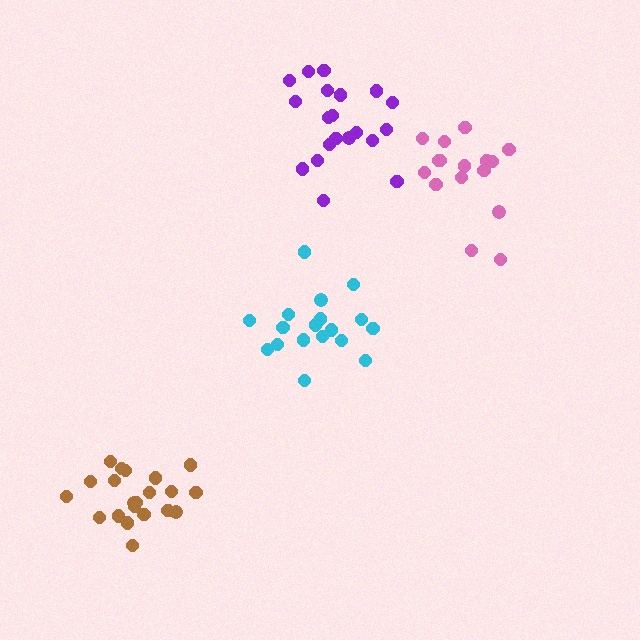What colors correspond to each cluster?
The clusters are colored: brown, purple, pink, cyan.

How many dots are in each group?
Group 1: 21 dots, Group 2: 20 dots, Group 3: 16 dots, Group 4: 18 dots (75 total).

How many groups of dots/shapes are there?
There are 4 groups.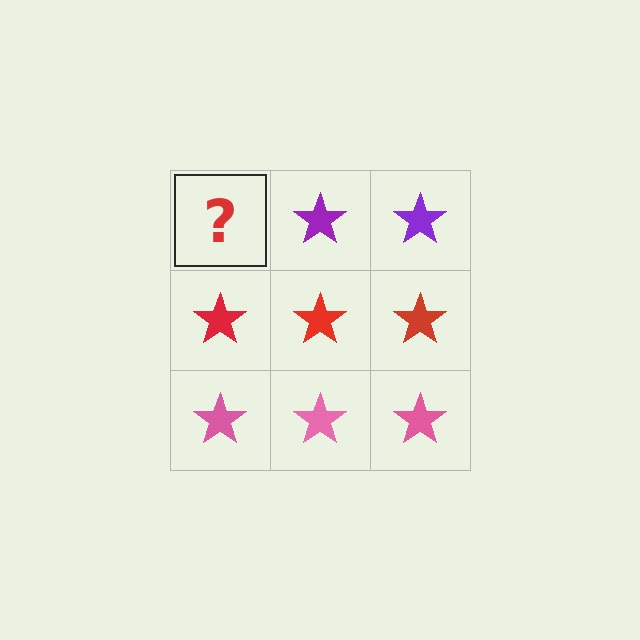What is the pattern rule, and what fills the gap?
The rule is that each row has a consistent color. The gap should be filled with a purple star.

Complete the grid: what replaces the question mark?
The question mark should be replaced with a purple star.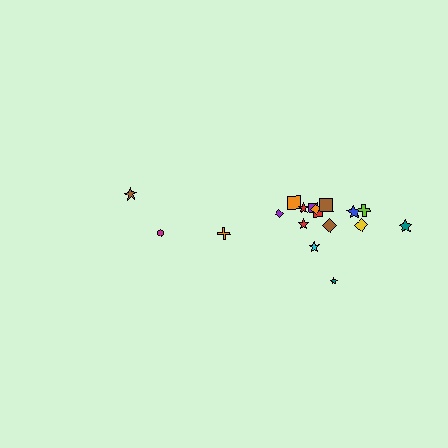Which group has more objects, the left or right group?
The right group.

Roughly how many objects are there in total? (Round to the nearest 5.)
Roughly 20 objects in total.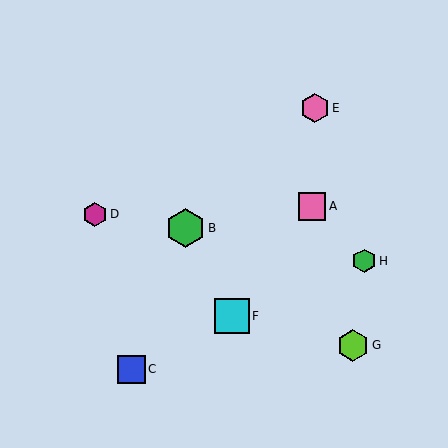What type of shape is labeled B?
Shape B is a green hexagon.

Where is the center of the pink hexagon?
The center of the pink hexagon is at (315, 108).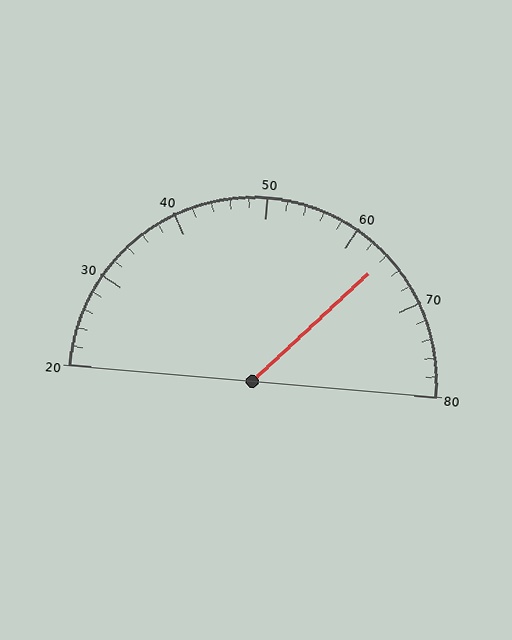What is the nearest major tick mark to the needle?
The nearest major tick mark is 60.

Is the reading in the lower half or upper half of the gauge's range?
The reading is in the upper half of the range (20 to 80).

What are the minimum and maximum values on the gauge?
The gauge ranges from 20 to 80.